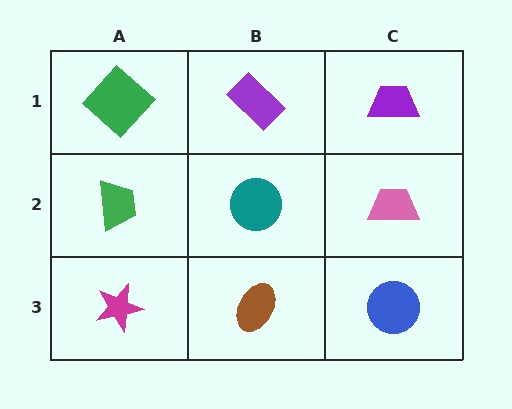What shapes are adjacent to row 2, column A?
A green diamond (row 1, column A), a magenta star (row 3, column A), a teal circle (row 2, column B).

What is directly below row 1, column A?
A green trapezoid.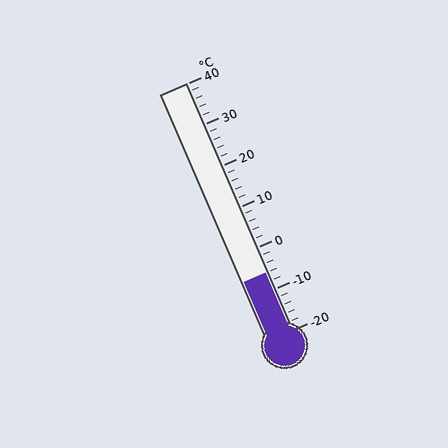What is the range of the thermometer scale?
The thermometer scale ranges from -20°C to 40°C.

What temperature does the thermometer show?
The thermometer shows approximately -6°C.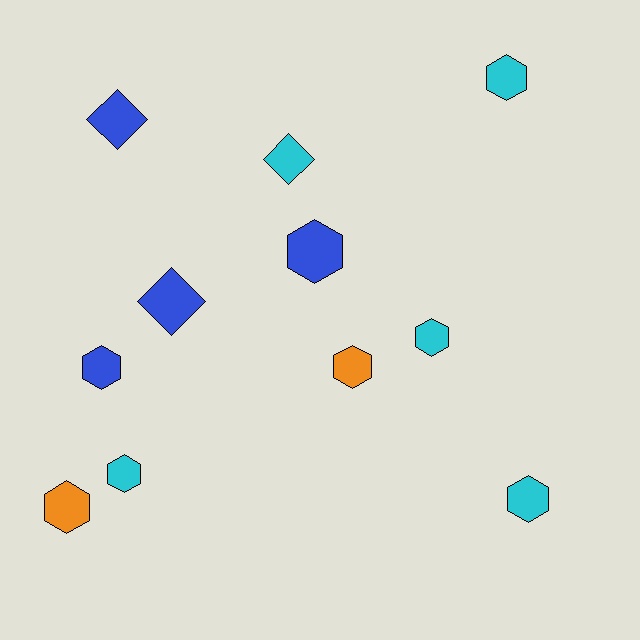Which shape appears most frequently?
Hexagon, with 8 objects.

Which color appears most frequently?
Cyan, with 5 objects.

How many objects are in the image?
There are 11 objects.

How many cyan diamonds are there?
There is 1 cyan diamond.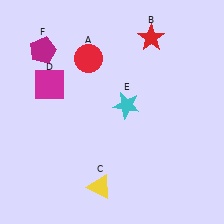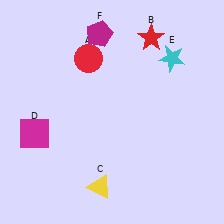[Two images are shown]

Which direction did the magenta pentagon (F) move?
The magenta pentagon (F) moved right.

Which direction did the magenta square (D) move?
The magenta square (D) moved down.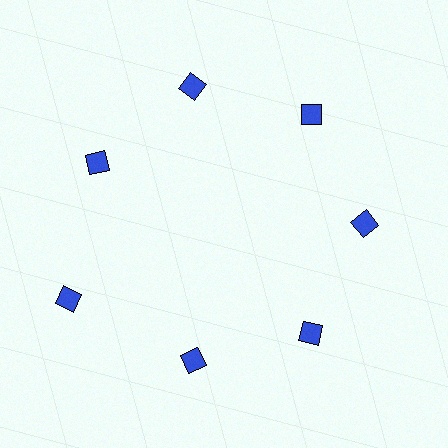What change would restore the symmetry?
The symmetry would be restored by moving it inward, back onto the ring so that all 7 squares sit at equal angles and equal distance from the center.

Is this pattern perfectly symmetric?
No. The 7 blue squares are arranged in a ring, but one element near the 8 o'clock position is pushed outward from the center, breaking the 7-fold rotational symmetry.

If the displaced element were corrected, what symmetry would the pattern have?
It would have 7-fold rotational symmetry — the pattern would map onto itself every 51 degrees.